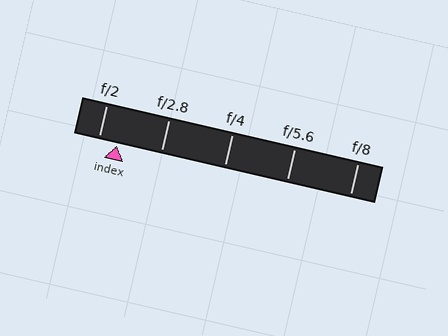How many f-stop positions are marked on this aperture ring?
There are 5 f-stop positions marked.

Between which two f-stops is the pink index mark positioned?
The index mark is between f/2 and f/2.8.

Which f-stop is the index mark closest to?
The index mark is closest to f/2.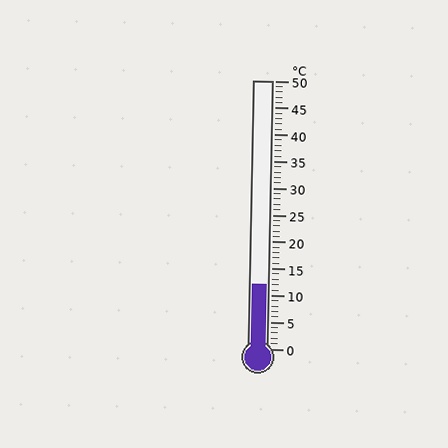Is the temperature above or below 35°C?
The temperature is below 35°C.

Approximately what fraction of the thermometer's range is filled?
The thermometer is filled to approximately 25% of its range.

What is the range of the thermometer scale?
The thermometer scale ranges from 0°C to 50°C.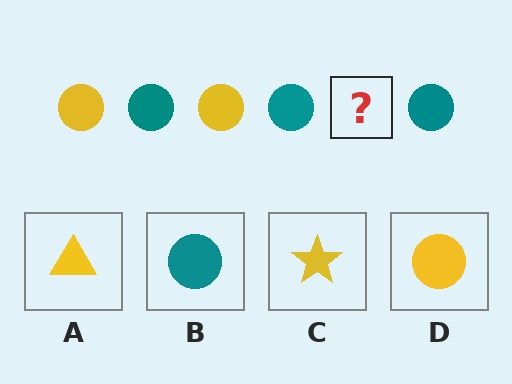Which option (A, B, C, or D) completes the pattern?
D.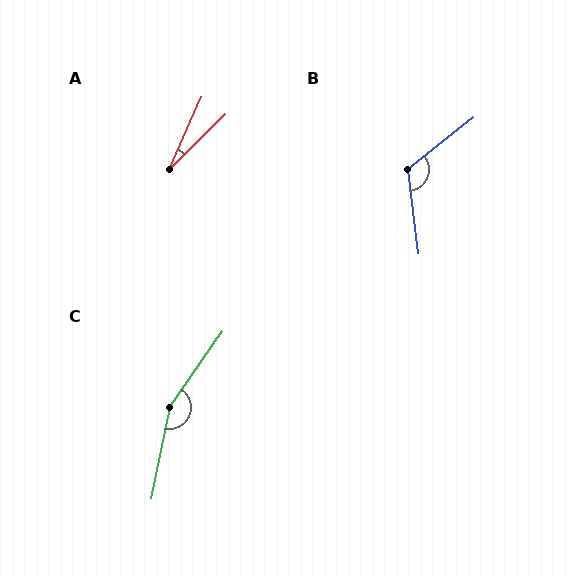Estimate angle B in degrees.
Approximately 121 degrees.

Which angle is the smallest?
A, at approximately 21 degrees.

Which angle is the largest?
C, at approximately 157 degrees.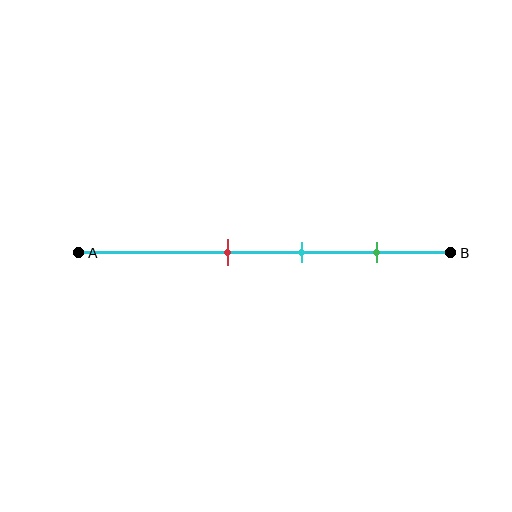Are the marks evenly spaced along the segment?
Yes, the marks are approximately evenly spaced.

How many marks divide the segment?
There are 3 marks dividing the segment.